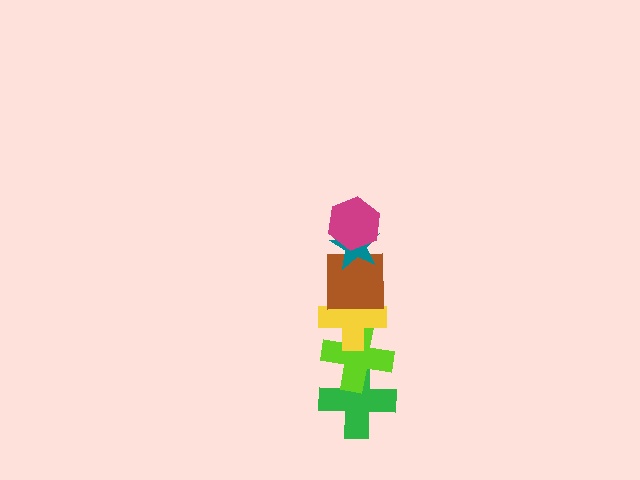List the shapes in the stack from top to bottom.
From top to bottom: the magenta hexagon, the teal star, the brown square, the yellow cross, the lime cross, the green cross.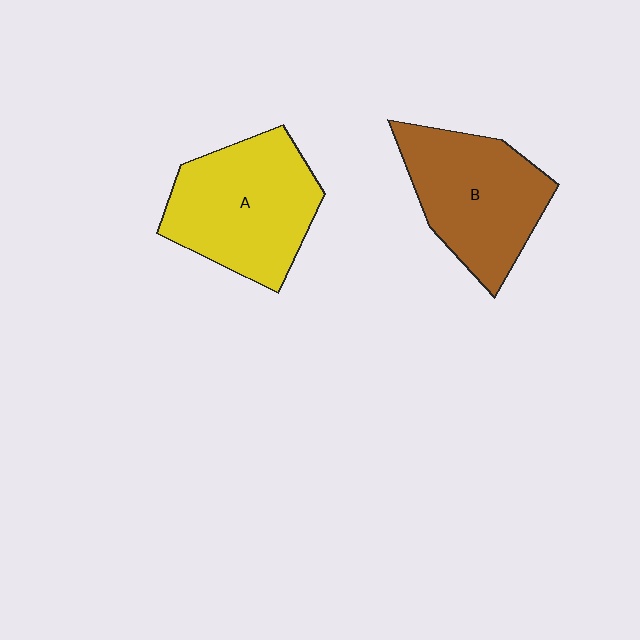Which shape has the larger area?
Shape A (yellow).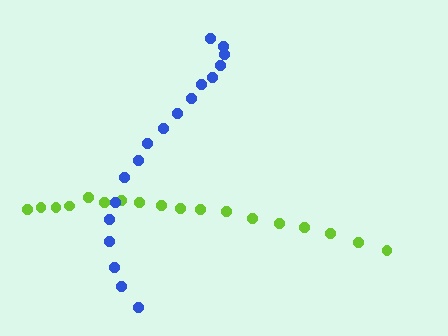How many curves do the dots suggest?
There are 2 distinct paths.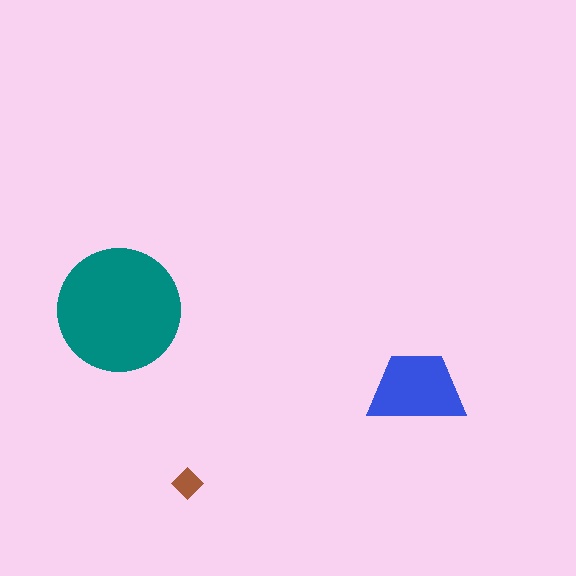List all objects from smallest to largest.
The brown diamond, the blue trapezoid, the teal circle.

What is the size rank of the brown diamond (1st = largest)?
3rd.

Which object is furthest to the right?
The blue trapezoid is rightmost.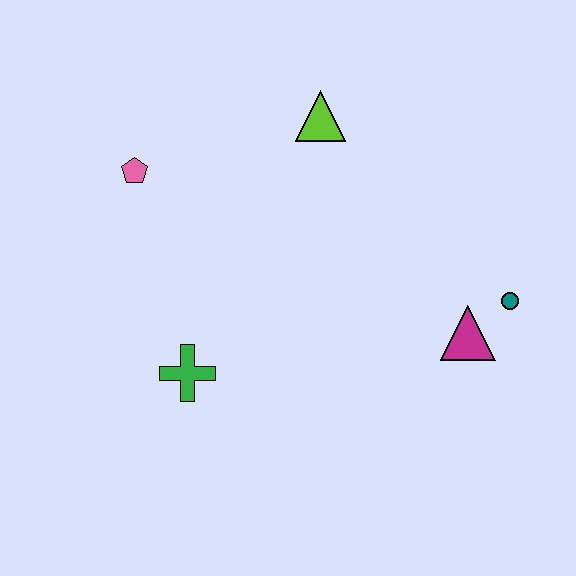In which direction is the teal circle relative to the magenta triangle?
The teal circle is to the right of the magenta triangle.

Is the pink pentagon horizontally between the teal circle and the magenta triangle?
No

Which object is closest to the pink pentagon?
The lime triangle is closest to the pink pentagon.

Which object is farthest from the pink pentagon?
The teal circle is farthest from the pink pentagon.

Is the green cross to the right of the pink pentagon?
Yes